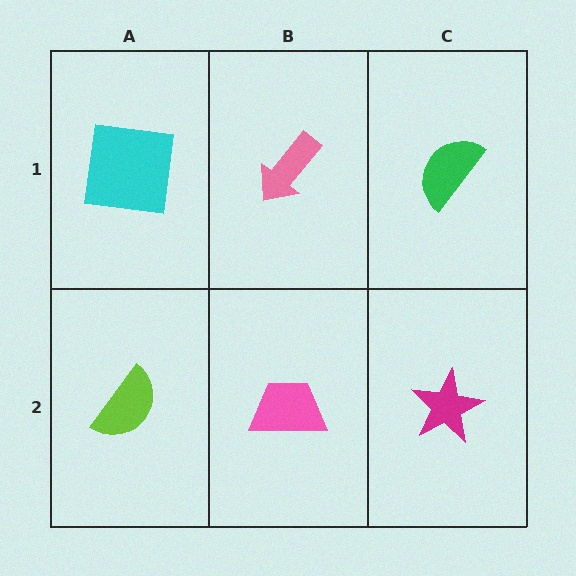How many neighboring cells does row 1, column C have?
2.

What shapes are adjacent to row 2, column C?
A green semicircle (row 1, column C), a pink trapezoid (row 2, column B).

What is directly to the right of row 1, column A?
A pink arrow.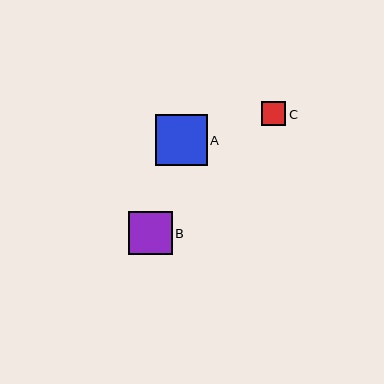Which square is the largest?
Square A is the largest with a size of approximately 52 pixels.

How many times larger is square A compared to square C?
Square A is approximately 2.2 times the size of square C.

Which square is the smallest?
Square C is the smallest with a size of approximately 24 pixels.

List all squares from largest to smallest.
From largest to smallest: A, B, C.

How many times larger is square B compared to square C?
Square B is approximately 1.8 times the size of square C.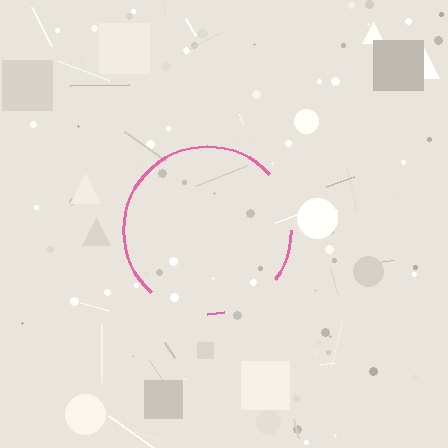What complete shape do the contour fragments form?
The contour fragments form a circle.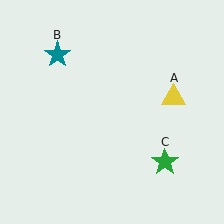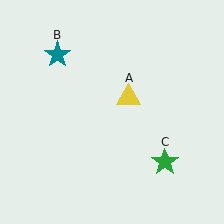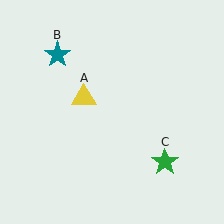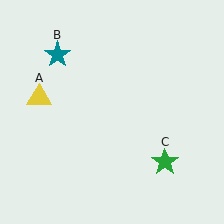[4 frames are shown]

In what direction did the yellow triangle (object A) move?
The yellow triangle (object A) moved left.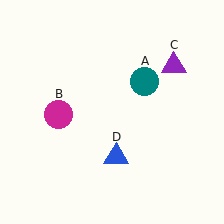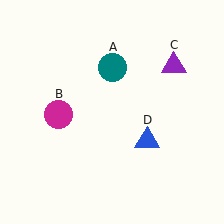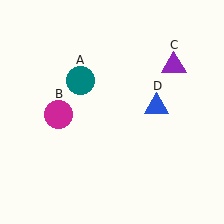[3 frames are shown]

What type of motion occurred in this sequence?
The teal circle (object A), blue triangle (object D) rotated counterclockwise around the center of the scene.